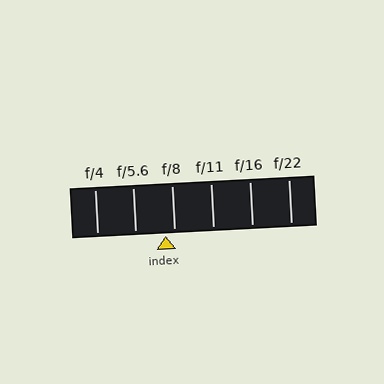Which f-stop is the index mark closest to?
The index mark is closest to f/8.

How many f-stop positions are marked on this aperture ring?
There are 6 f-stop positions marked.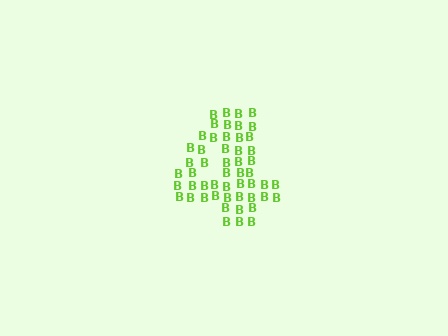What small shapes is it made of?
It is made of small letter B's.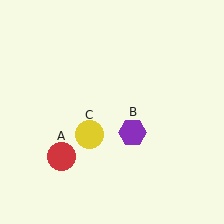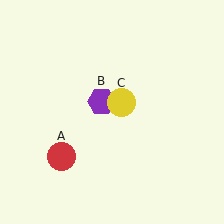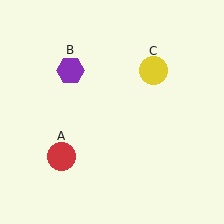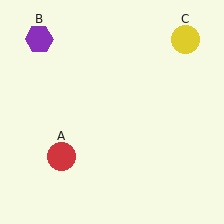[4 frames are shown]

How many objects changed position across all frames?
2 objects changed position: purple hexagon (object B), yellow circle (object C).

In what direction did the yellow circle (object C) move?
The yellow circle (object C) moved up and to the right.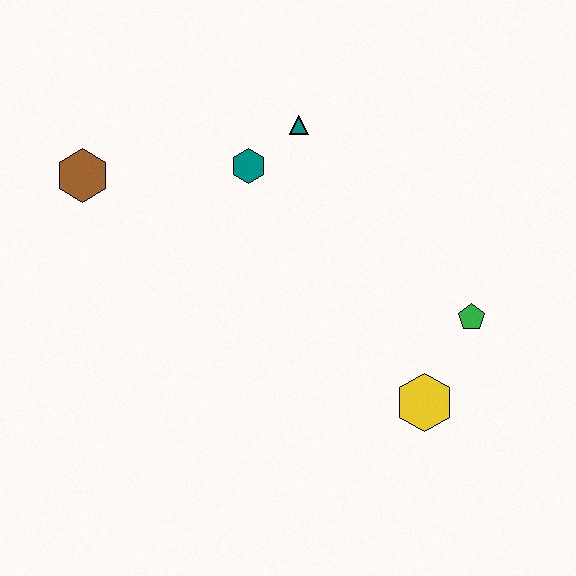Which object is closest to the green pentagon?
The yellow hexagon is closest to the green pentagon.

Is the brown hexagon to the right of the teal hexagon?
No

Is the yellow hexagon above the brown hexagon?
No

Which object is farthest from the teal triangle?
The yellow hexagon is farthest from the teal triangle.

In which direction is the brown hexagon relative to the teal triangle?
The brown hexagon is to the left of the teal triangle.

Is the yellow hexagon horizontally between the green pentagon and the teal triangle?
Yes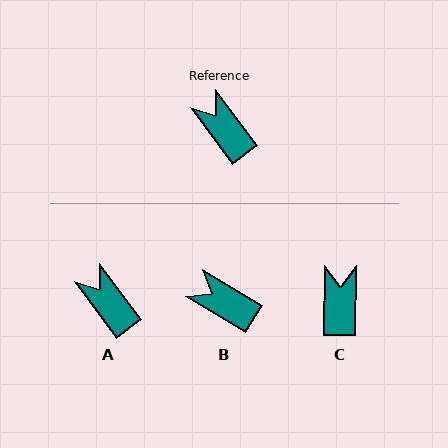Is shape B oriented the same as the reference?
No, it is off by about 22 degrees.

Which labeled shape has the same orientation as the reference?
A.